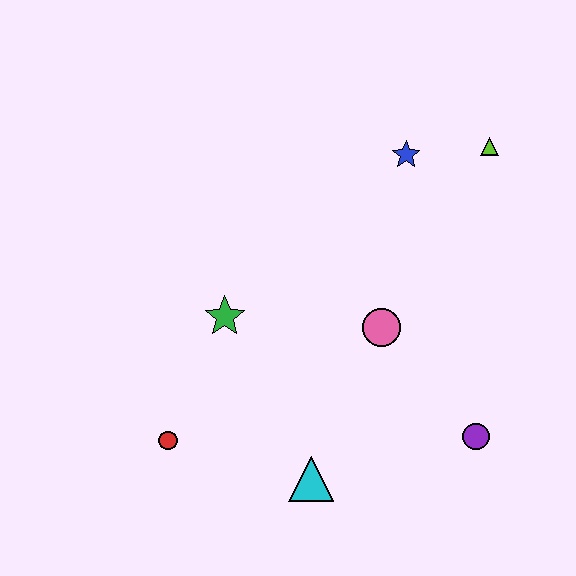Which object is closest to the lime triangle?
The blue star is closest to the lime triangle.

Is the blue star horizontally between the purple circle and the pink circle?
Yes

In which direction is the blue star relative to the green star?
The blue star is to the right of the green star.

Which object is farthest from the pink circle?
The red circle is farthest from the pink circle.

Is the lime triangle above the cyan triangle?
Yes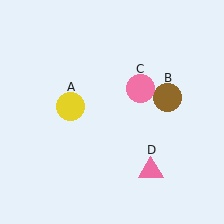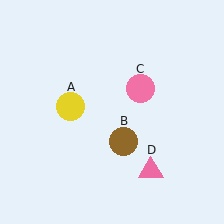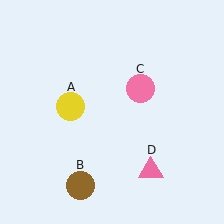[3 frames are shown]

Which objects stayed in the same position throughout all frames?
Yellow circle (object A) and pink circle (object C) and pink triangle (object D) remained stationary.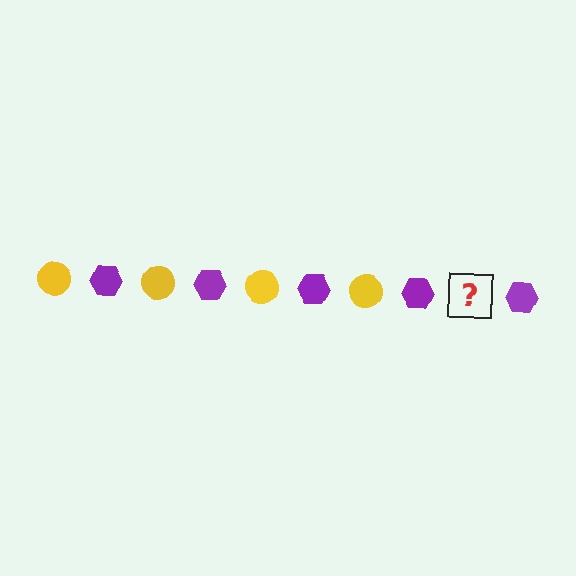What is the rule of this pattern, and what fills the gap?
The rule is that the pattern alternates between yellow circle and purple hexagon. The gap should be filled with a yellow circle.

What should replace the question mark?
The question mark should be replaced with a yellow circle.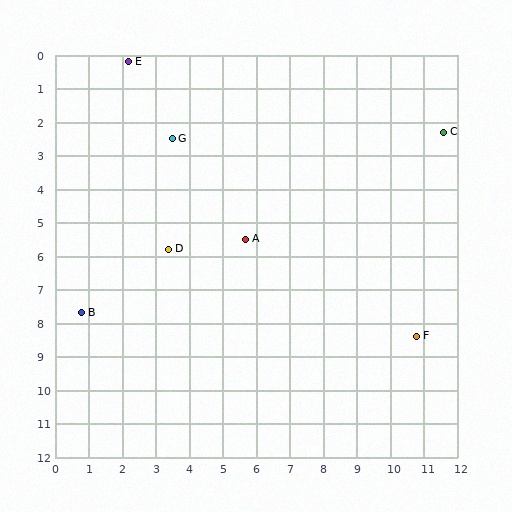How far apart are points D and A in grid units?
Points D and A are about 2.3 grid units apart.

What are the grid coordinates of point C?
Point C is at approximately (11.6, 2.3).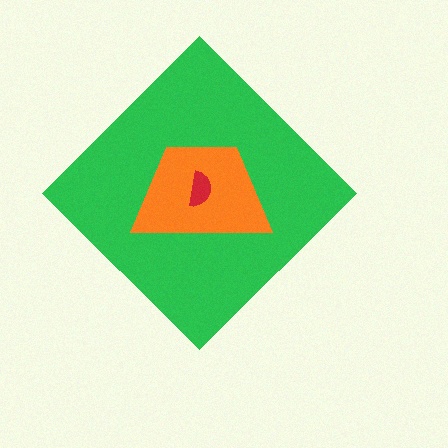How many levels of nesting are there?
3.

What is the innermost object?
The red semicircle.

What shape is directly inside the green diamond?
The orange trapezoid.